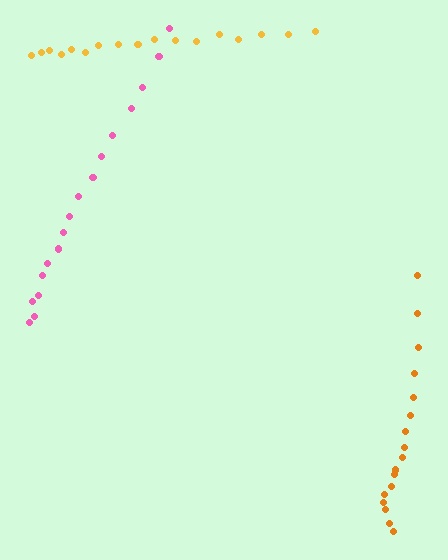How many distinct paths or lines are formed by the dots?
There are 3 distinct paths.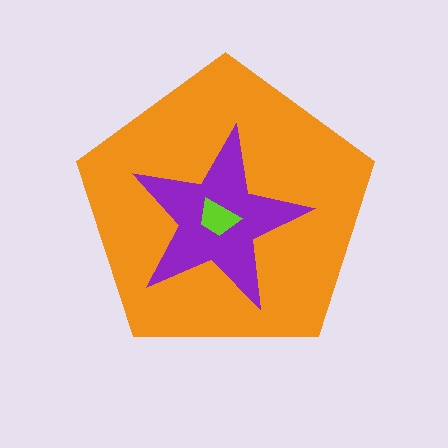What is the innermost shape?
The lime trapezoid.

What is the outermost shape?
The orange pentagon.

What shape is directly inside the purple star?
The lime trapezoid.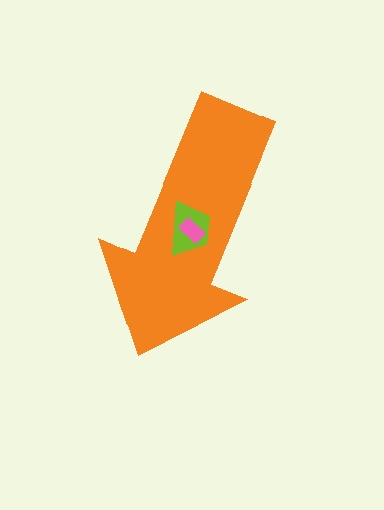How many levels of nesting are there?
3.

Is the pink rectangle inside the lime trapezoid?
Yes.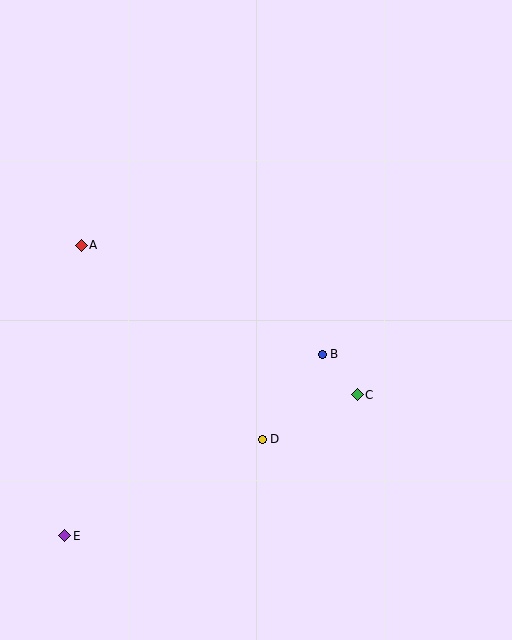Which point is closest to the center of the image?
Point B at (322, 354) is closest to the center.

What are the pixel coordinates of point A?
Point A is at (81, 245).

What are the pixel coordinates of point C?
Point C is at (357, 395).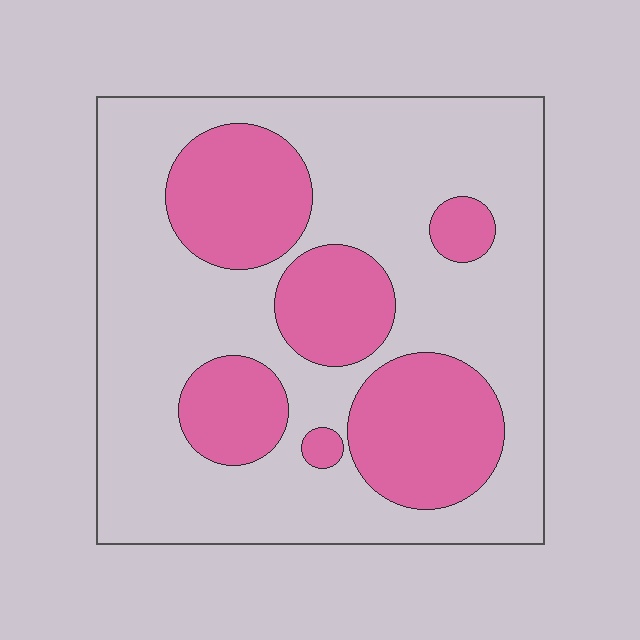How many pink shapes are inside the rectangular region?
6.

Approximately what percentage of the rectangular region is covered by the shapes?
Approximately 30%.